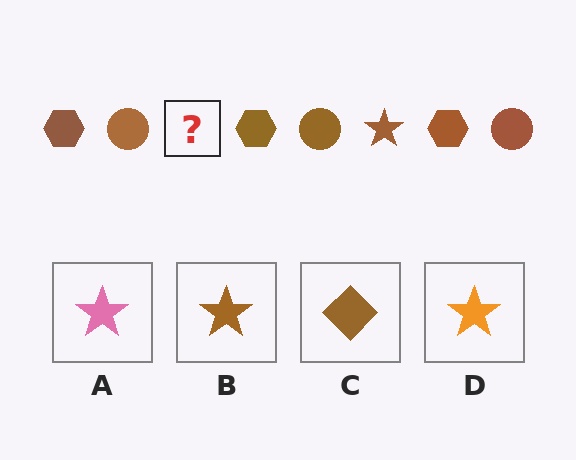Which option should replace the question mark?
Option B.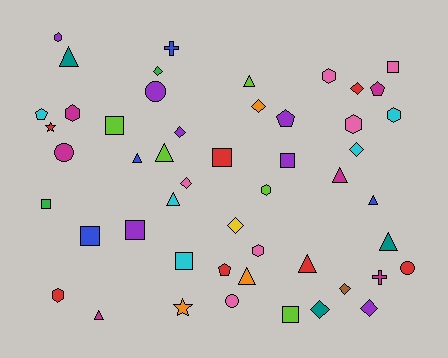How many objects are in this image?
There are 50 objects.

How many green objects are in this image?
There are 2 green objects.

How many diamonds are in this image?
There are 10 diamonds.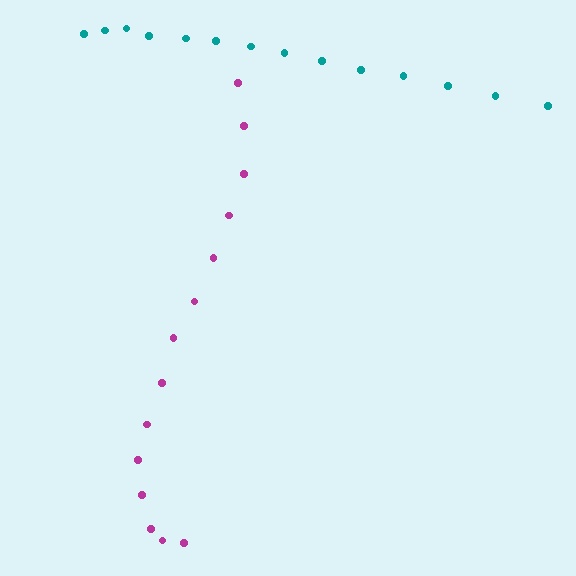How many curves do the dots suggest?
There are 2 distinct paths.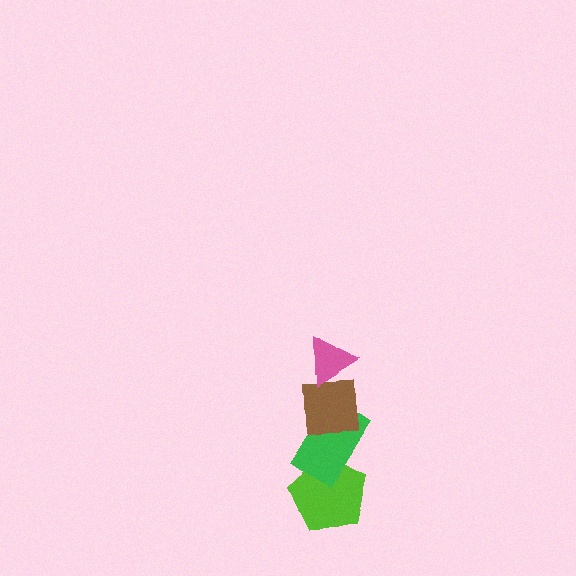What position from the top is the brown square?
The brown square is 2nd from the top.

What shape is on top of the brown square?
The pink triangle is on top of the brown square.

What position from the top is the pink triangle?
The pink triangle is 1st from the top.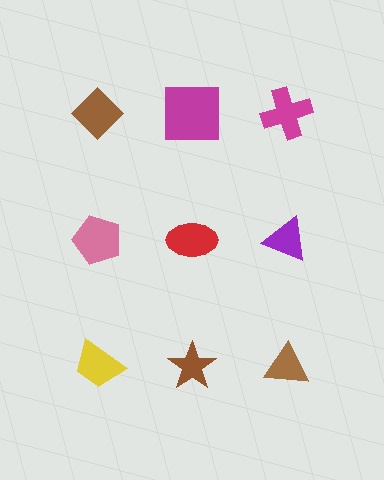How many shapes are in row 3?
3 shapes.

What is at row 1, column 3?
A magenta cross.